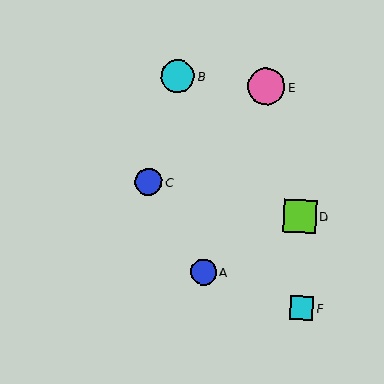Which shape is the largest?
The pink circle (labeled E) is the largest.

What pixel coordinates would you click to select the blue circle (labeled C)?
Click at (149, 182) to select the blue circle C.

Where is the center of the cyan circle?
The center of the cyan circle is at (178, 76).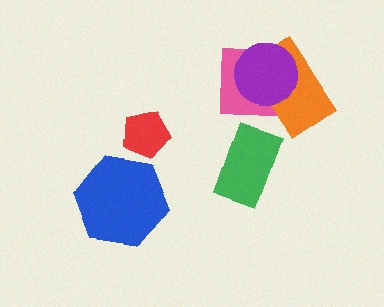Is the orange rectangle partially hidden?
Yes, it is partially covered by another shape.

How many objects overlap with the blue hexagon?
0 objects overlap with the blue hexagon.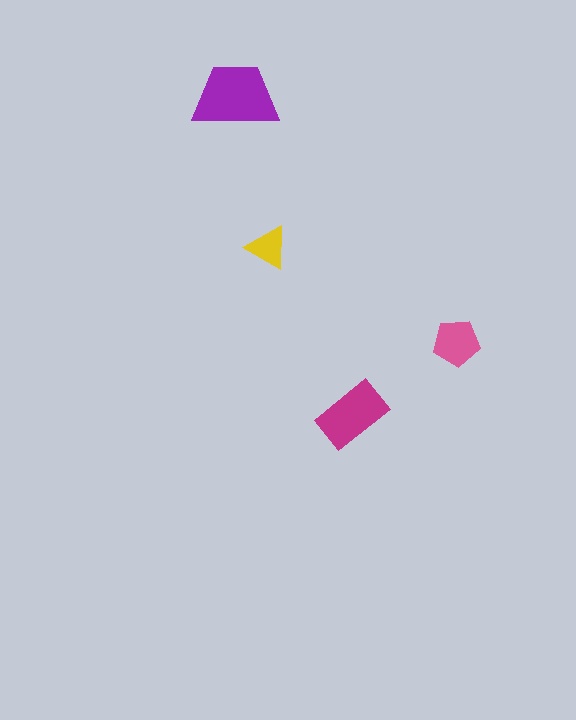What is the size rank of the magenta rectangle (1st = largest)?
2nd.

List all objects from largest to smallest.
The purple trapezoid, the magenta rectangle, the pink pentagon, the yellow triangle.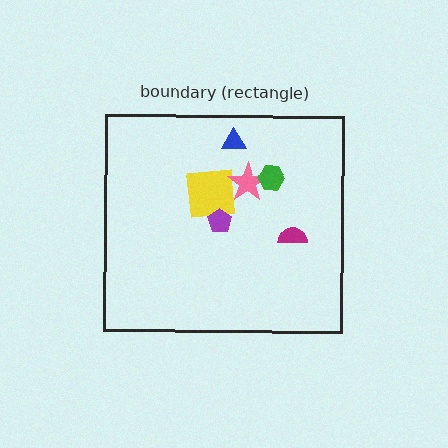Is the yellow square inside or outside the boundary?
Inside.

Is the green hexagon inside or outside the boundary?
Inside.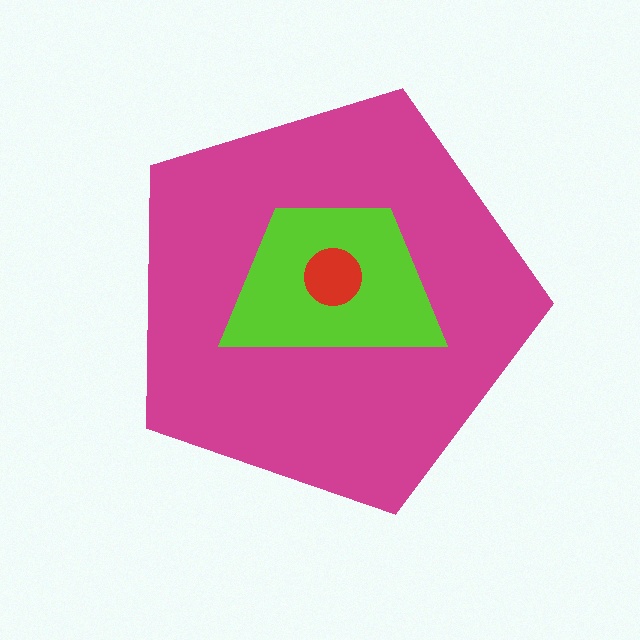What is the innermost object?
The red circle.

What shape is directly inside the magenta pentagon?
The lime trapezoid.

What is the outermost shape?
The magenta pentagon.